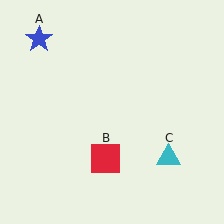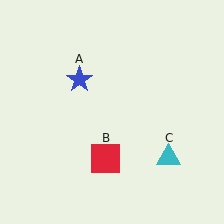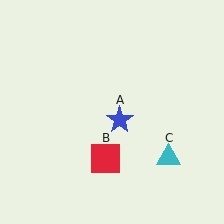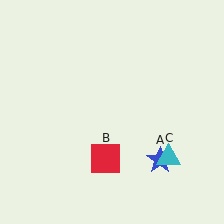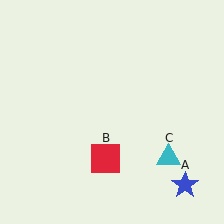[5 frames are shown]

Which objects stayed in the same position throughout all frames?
Red square (object B) and cyan triangle (object C) remained stationary.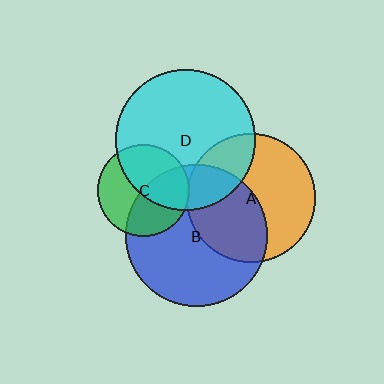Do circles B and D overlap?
Yes.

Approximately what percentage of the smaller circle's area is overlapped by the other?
Approximately 20%.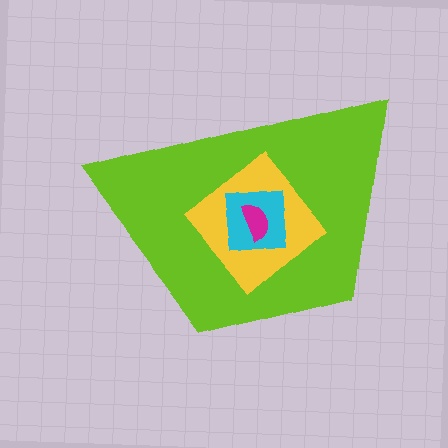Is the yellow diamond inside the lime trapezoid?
Yes.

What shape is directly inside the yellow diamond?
The cyan square.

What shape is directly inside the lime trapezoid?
The yellow diamond.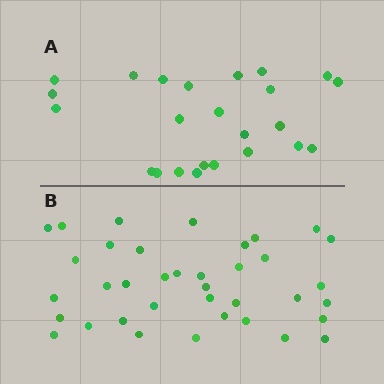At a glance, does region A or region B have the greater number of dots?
Region B (the bottom region) has more dots.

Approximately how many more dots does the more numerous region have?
Region B has approximately 15 more dots than region A.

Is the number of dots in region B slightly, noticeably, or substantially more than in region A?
Region B has substantially more. The ratio is roughly 1.5 to 1.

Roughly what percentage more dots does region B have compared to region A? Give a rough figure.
About 55% more.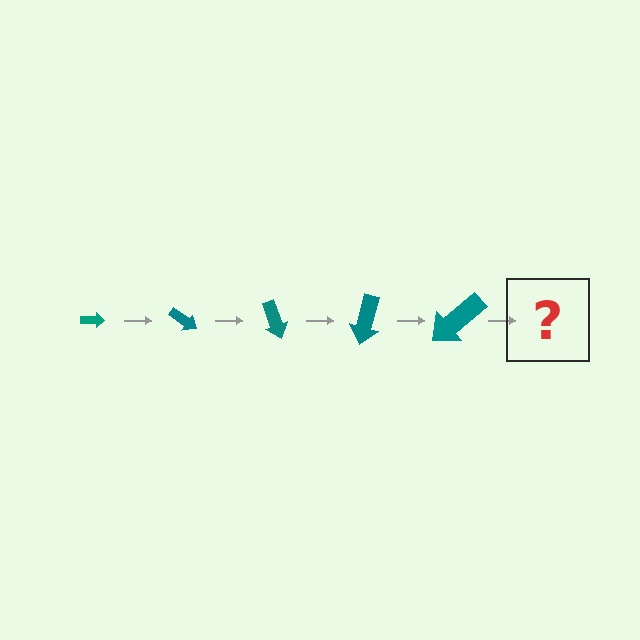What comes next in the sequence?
The next element should be an arrow, larger than the previous one and rotated 175 degrees from the start.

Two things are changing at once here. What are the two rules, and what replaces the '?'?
The two rules are that the arrow grows larger each step and it rotates 35 degrees each step. The '?' should be an arrow, larger than the previous one and rotated 175 degrees from the start.